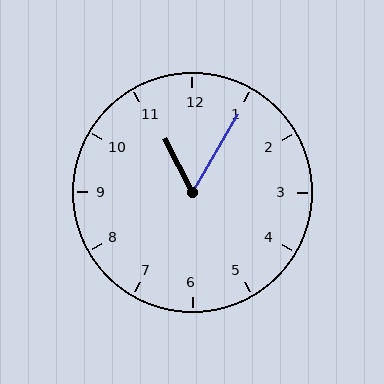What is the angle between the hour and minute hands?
Approximately 58 degrees.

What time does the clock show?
11:05.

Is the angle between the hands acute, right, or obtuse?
It is acute.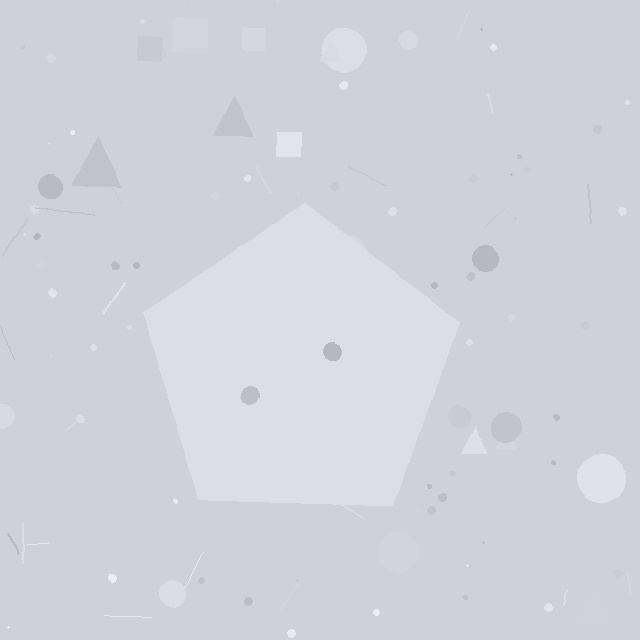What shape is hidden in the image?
A pentagon is hidden in the image.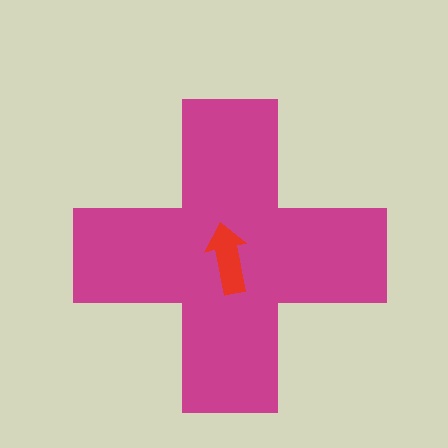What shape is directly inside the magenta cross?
The red arrow.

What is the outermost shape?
The magenta cross.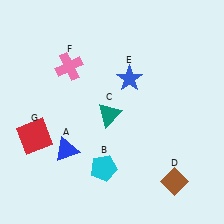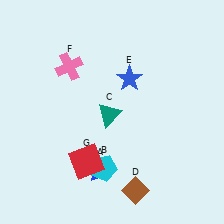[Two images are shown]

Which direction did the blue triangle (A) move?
The blue triangle (A) moved right.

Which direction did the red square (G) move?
The red square (G) moved right.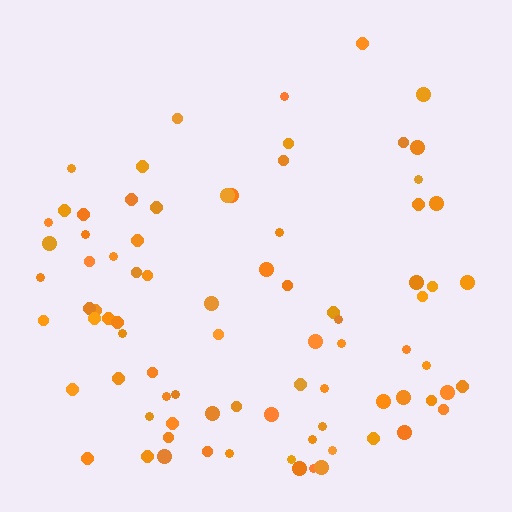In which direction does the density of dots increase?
From top to bottom, with the bottom side densest.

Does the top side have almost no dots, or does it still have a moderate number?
Still a moderate number, just noticeably fewer than the bottom.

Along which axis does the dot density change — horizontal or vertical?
Vertical.